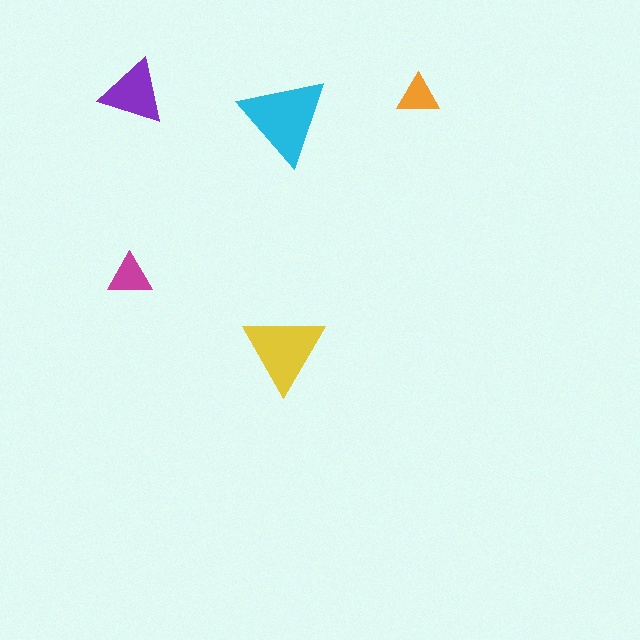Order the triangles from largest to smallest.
the cyan one, the yellow one, the purple one, the magenta one, the orange one.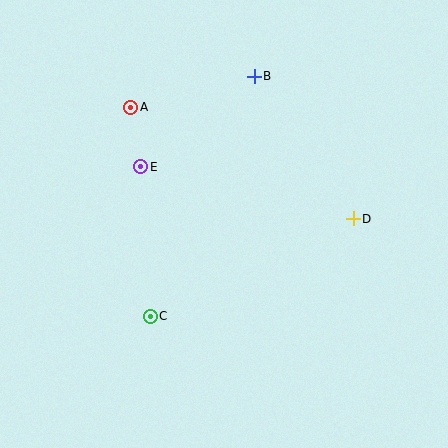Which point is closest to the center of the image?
Point E at (141, 167) is closest to the center.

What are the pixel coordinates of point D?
Point D is at (353, 219).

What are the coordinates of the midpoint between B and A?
The midpoint between B and A is at (192, 92).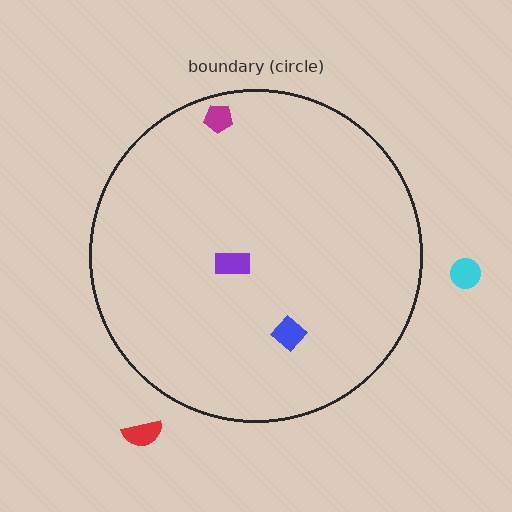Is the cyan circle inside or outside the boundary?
Outside.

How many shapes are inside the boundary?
3 inside, 2 outside.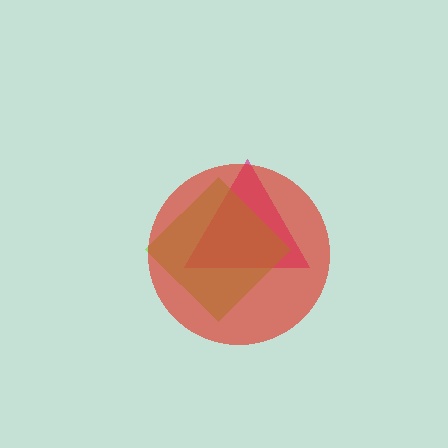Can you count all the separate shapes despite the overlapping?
Yes, there are 3 separate shapes.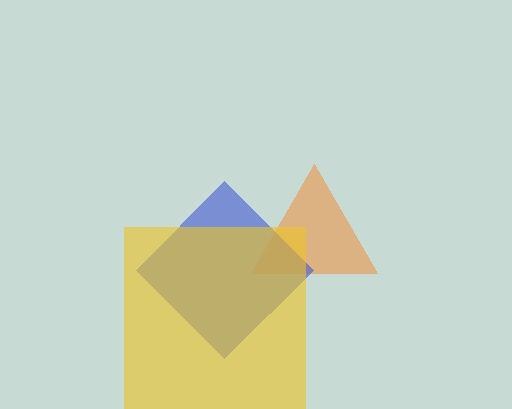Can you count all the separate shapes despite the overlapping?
Yes, there are 3 separate shapes.